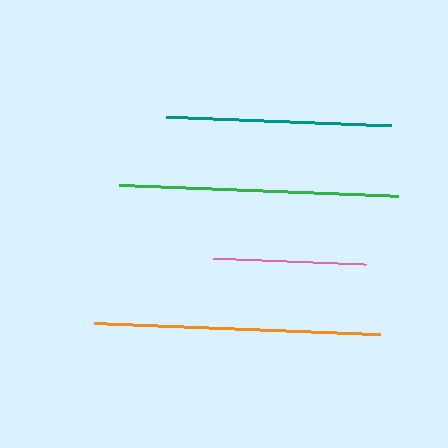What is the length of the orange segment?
The orange segment is approximately 285 pixels long.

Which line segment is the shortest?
The pink line is the shortest at approximately 153 pixels.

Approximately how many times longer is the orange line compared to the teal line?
The orange line is approximately 1.3 times the length of the teal line.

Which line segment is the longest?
The orange line is the longest at approximately 285 pixels.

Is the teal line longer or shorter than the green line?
The green line is longer than the teal line.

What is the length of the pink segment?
The pink segment is approximately 153 pixels long.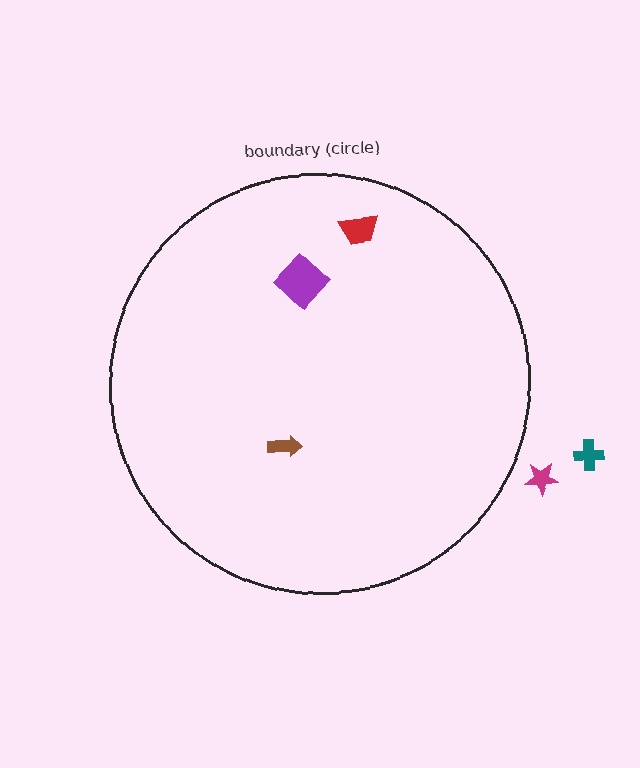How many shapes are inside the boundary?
3 inside, 2 outside.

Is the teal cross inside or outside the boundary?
Outside.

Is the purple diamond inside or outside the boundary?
Inside.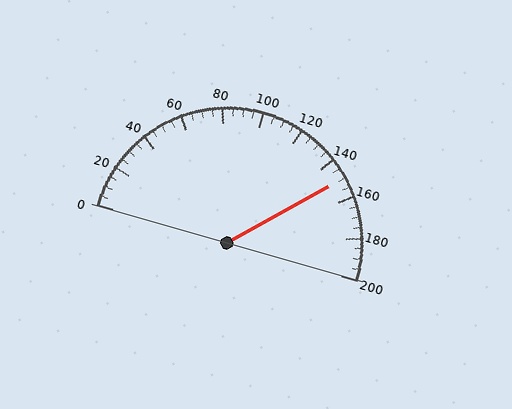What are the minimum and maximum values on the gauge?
The gauge ranges from 0 to 200.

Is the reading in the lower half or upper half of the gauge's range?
The reading is in the upper half of the range (0 to 200).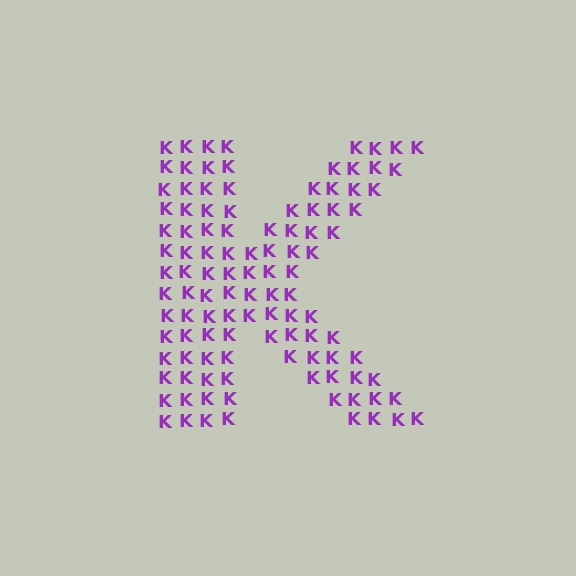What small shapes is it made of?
It is made of small letter K's.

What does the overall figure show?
The overall figure shows the letter K.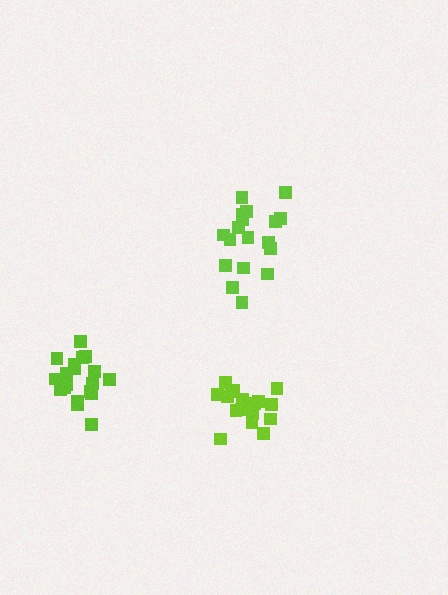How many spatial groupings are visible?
There are 3 spatial groupings.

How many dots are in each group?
Group 1: 18 dots, Group 2: 19 dots, Group 3: 17 dots (54 total).